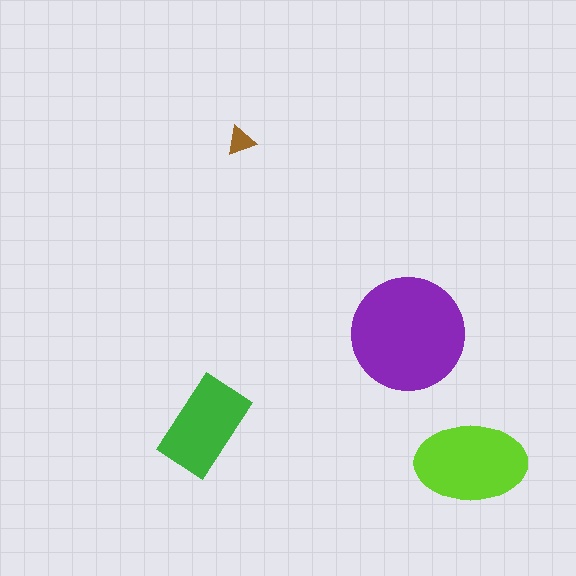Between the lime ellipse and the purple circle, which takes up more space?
The purple circle.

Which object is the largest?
The purple circle.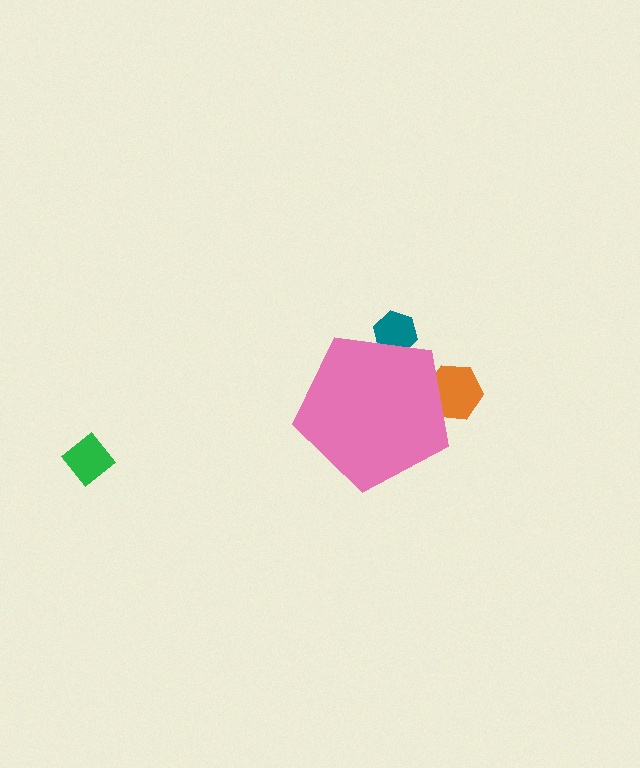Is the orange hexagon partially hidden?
Yes, the orange hexagon is partially hidden behind the pink pentagon.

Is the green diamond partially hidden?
No, the green diamond is fully visible.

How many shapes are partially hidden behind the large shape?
2 shapes are partially hidden.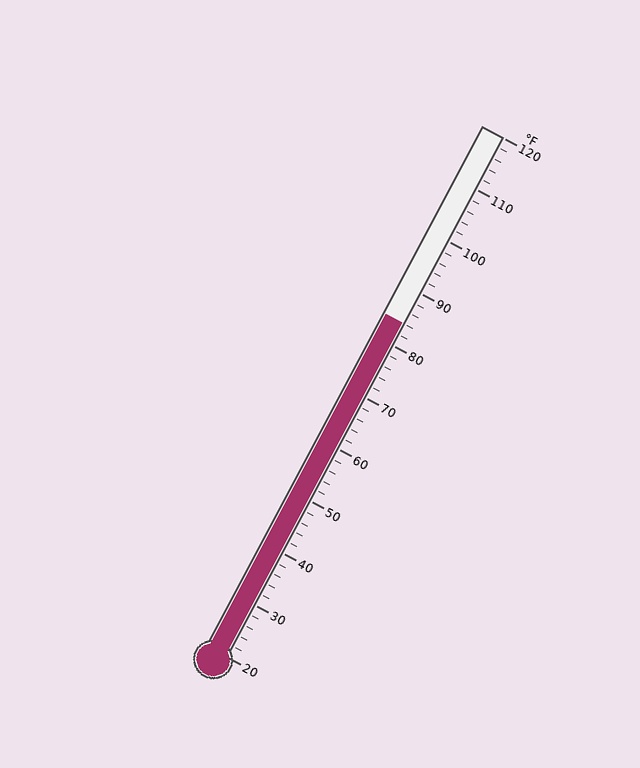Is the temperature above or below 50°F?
The temperature is above 50°F.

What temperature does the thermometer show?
The thermometer shows approximately 84°F.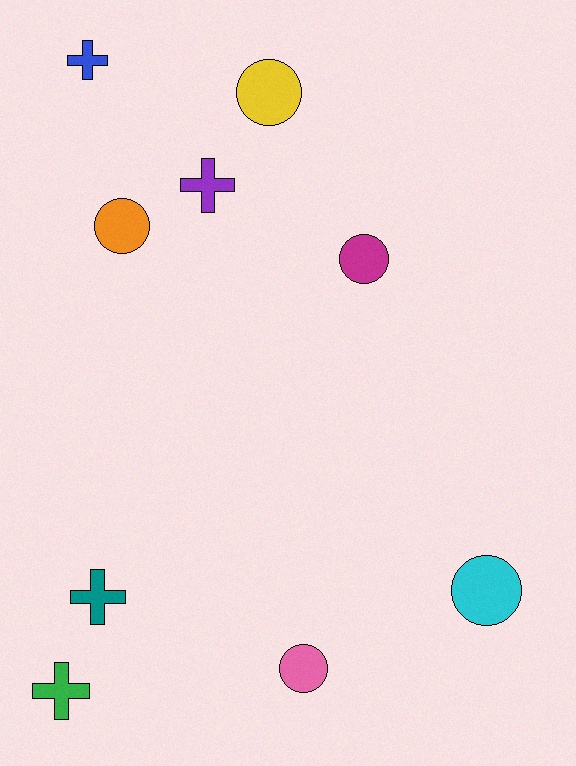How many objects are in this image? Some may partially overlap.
There are 9 objects.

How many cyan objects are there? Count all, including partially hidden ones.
There is 1 cyan object.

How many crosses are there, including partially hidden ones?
There are 4 crosses.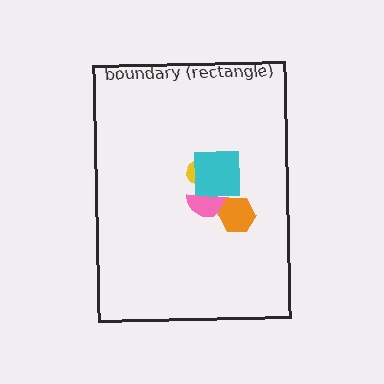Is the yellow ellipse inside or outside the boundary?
Inside.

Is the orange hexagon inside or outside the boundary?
Inside.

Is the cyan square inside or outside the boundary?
Inside.